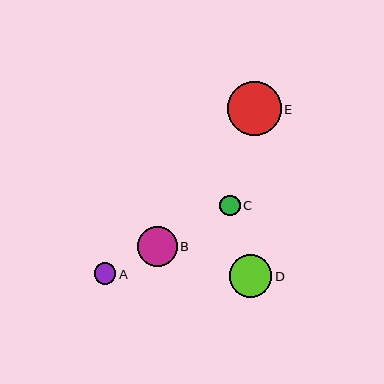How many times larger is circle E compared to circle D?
Circle E is approximately 1.3 times the size of circle D.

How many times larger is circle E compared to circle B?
Circle E is approximately 1.4 times the size of circle B.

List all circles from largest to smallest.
From largest to smallest: E, D, B, A, C.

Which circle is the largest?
Circle E is the largest with a size of approximately 54 pixels.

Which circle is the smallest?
Circle C is the smallest with a size of approximately 20 pixels.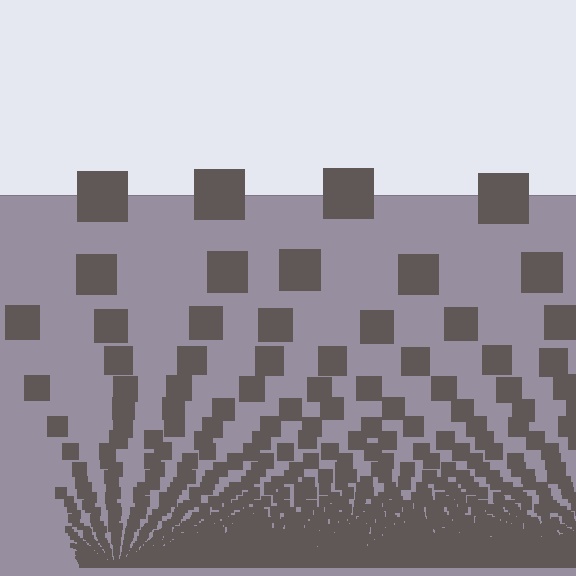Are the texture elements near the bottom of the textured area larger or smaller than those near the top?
Smaller. The gradient is inverted — elements near the bottom are smaller and denser.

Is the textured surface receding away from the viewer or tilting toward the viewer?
The surface appears to tilt toward the viewer. Texture elements get larger and sparser toward the top.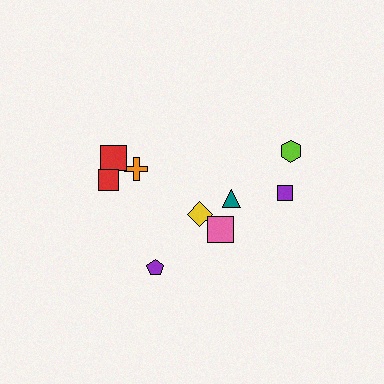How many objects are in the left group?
There are 6 objects.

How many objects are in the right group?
There are 4 objects.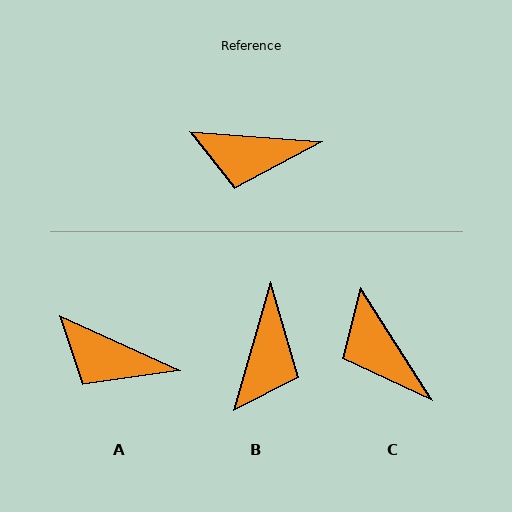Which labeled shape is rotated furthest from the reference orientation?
B, about 78 degrees away.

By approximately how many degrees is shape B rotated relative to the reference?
Approximately 78 degrees counter-clockwise.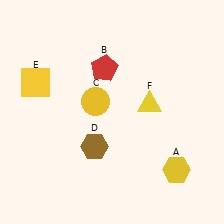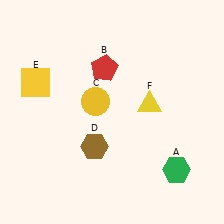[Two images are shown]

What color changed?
The hexagon (A) changed from yellow in Image 1 to green in Image 2.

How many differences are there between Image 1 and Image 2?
There is 1 difference between the two images.